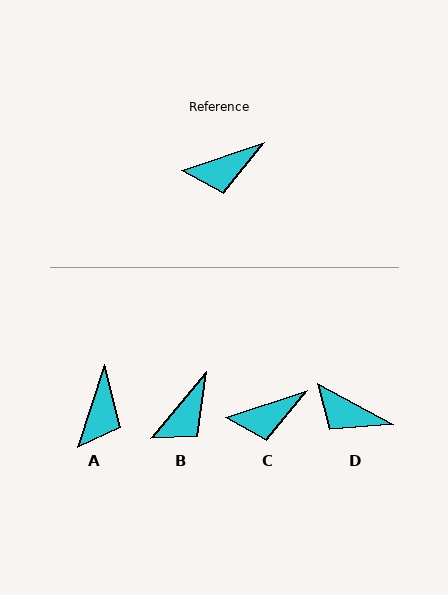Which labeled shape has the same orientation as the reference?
C.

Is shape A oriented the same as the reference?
No, it is off by about 53 degrees.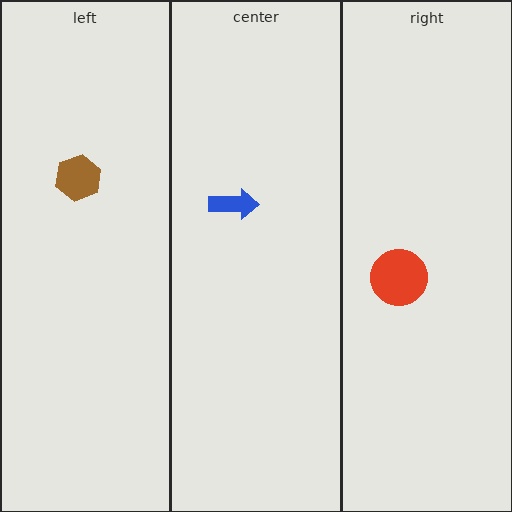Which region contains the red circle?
The right region.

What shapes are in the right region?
The red circle.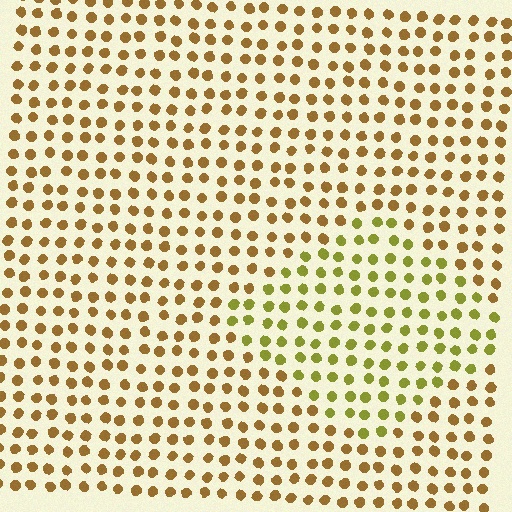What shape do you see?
I see a diamond.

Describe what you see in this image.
The image is filled with small brown elements in a uniform arrangement. A diamond-shaped region is visible where the elements are tinted to a slightly different hue, forming a subtle color boundary.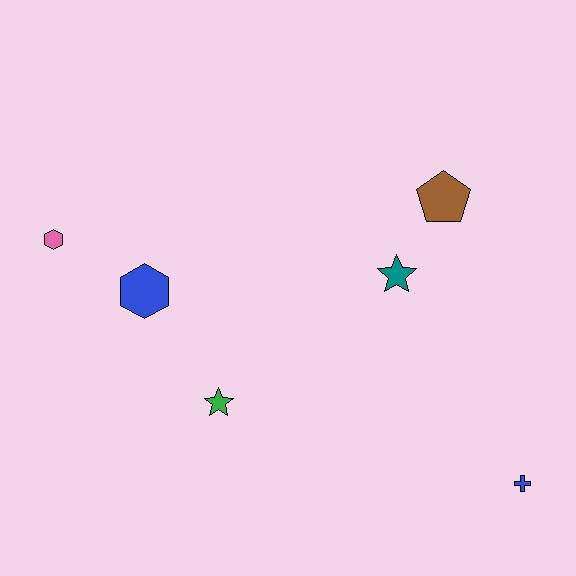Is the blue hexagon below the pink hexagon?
Yes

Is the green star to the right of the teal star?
No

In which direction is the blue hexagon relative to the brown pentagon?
The blue hexagon is to the left of the brown pentagon.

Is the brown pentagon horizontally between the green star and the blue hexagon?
No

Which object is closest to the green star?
The blue hexagon is closest to the green star.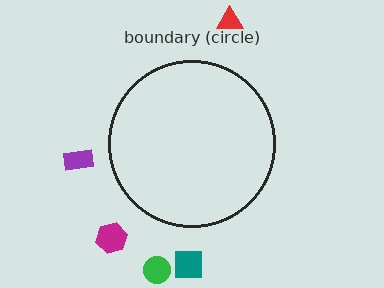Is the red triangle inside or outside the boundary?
Outside.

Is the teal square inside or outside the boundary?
Outside.